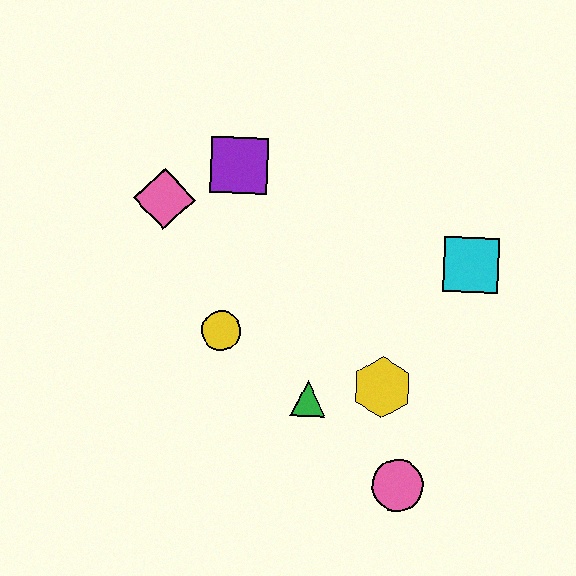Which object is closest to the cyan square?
The yellow hexagon is closest to the cyan square.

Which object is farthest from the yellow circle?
The cyan square is farthest from the yellow circle.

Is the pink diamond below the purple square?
Yes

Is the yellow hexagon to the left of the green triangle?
No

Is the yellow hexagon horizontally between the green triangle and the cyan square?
Yes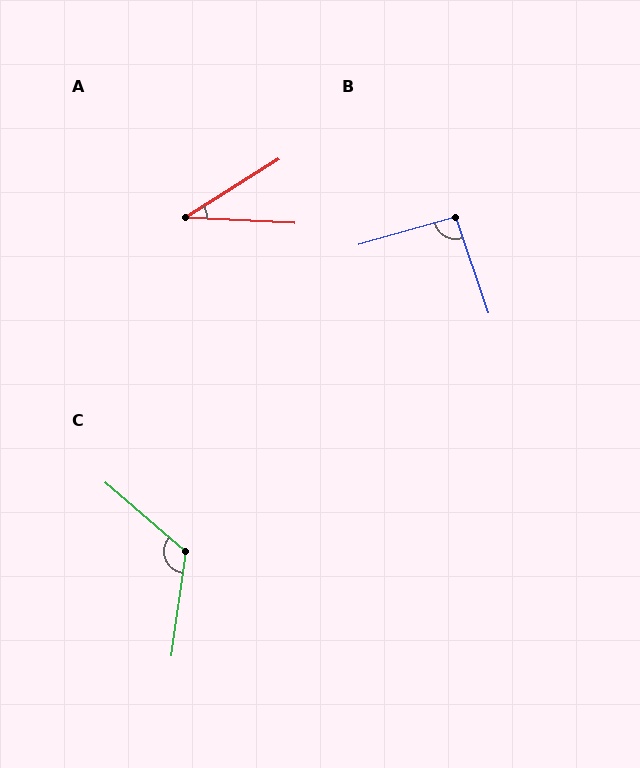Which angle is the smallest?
A, at approximately 35 degrees.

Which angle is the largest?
C, at approximately 123 degrees.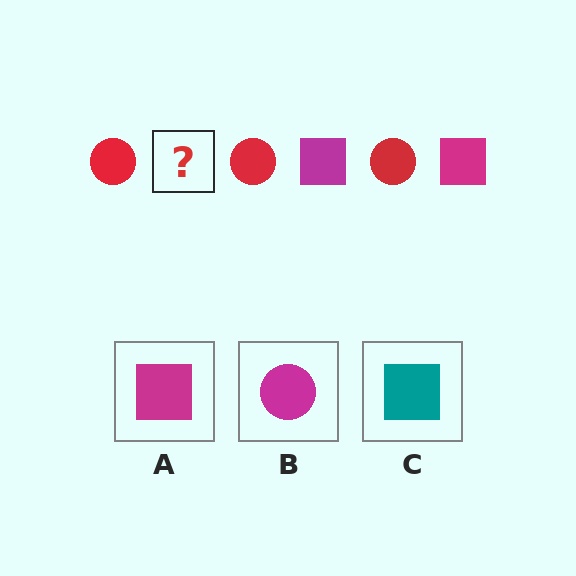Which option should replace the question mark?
Option A.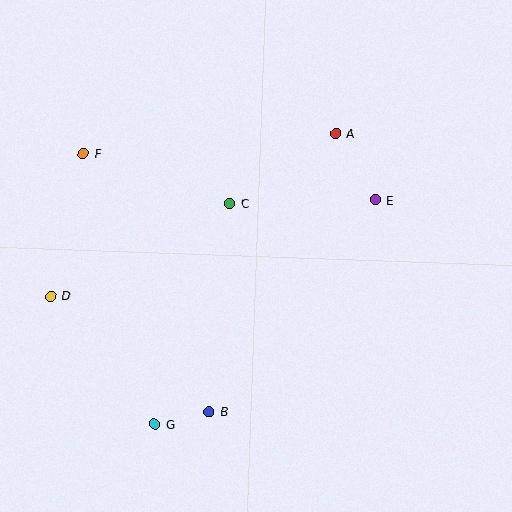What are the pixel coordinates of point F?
Point F is at (83, 153).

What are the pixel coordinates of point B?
Point B is at (209, 412).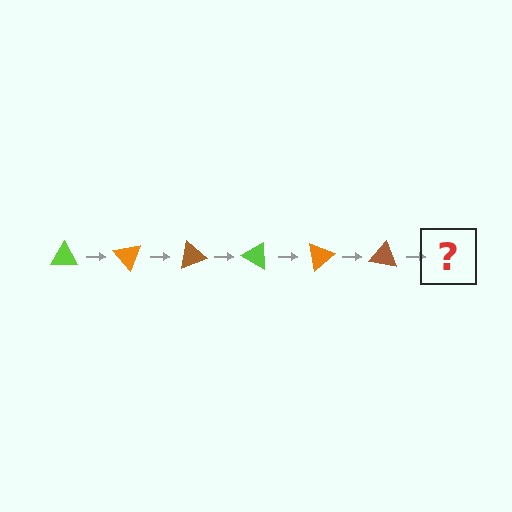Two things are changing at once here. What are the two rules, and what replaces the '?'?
The two rules are that it rotates 50 degrees each step and the color cycles through lime, orange, and brown. The '?' should be a lime triangle, rotated 300 degrees from the start.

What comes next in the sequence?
The next element should be a lime triangle, rotated 300 degrees from the start.